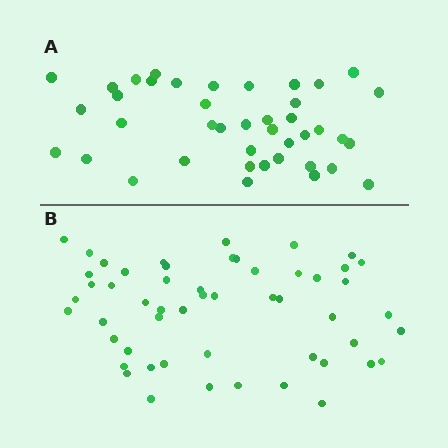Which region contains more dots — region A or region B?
Region B (the bottom region) has more dots.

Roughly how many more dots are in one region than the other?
Region B has roughly 12 or so more dots than region A.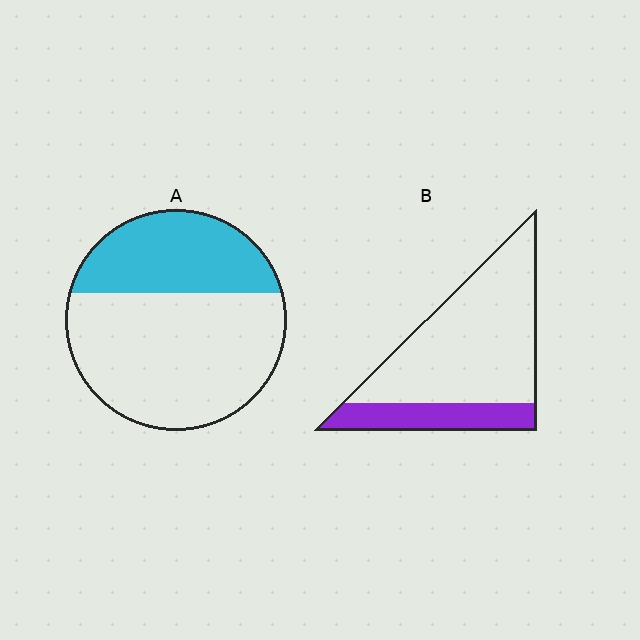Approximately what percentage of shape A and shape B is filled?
A is approximately 35% and B is approximately 25%.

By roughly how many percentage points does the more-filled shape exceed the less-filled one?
By roughly 10 percentage points (A over B).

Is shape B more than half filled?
No.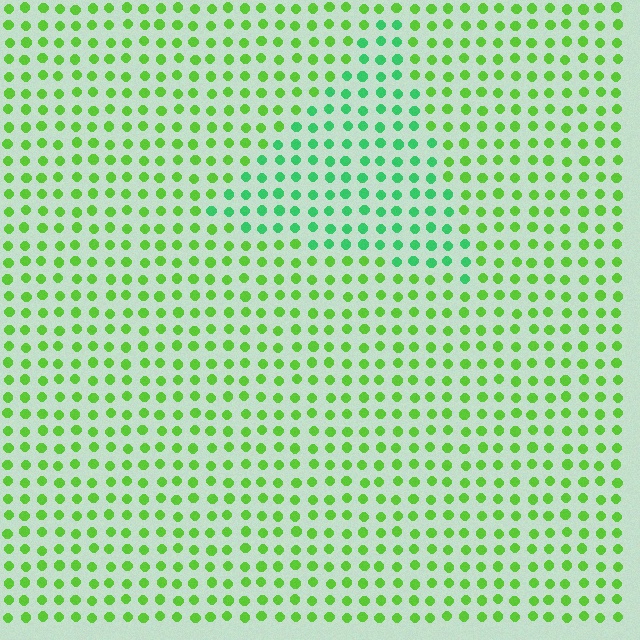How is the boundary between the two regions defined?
The boundary is defined purely by a slight shift in hue (about 36 degrees). Spacing, size, and orientation are identical on both sides.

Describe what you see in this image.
The image is filled with small lime elements in a uniform arrangement. A triangle-shaped region is visible where the elements are tinted to a slightly different hue, forming a subtle color boundary.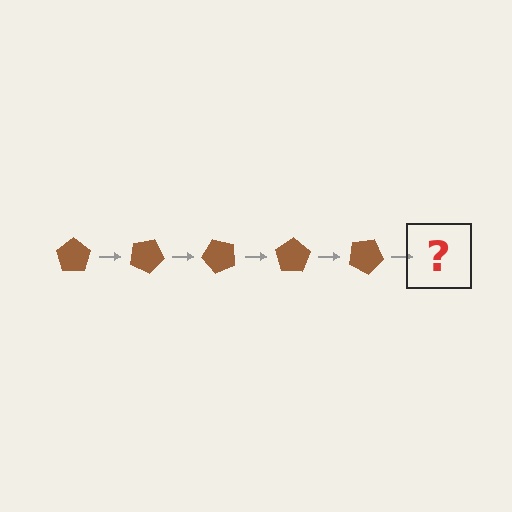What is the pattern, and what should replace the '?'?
The pattern is that the pentagon rotates 25 degrees each step. The '?' should be a brown pentagon rotated 125 degrees.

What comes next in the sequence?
The next element should be a brown pentagon rotated 125 degrees.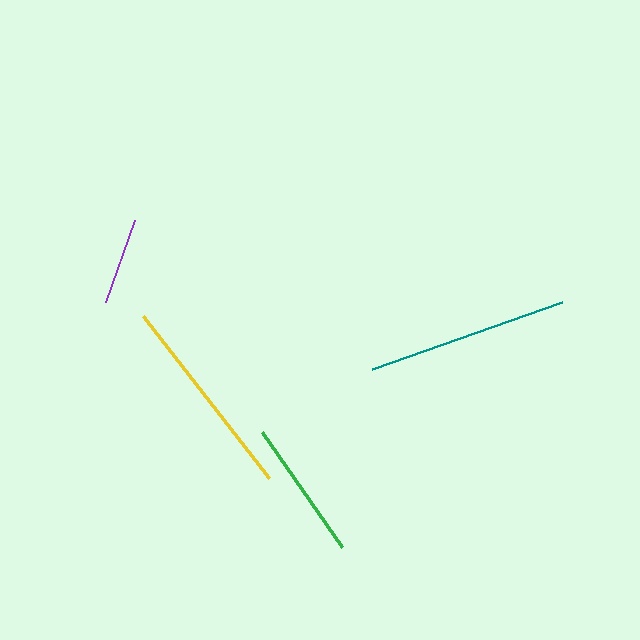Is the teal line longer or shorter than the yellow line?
The yellow line is longer than the teal line.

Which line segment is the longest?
The yellow line is the longest at approximately 205 pixels.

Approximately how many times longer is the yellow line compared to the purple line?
The yellow line is approximately 2.4 times the length of the purple line.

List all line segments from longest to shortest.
From longest to shortest: yellow, teal, green, purple.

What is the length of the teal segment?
The teal segment is approximately 202 pixels long.